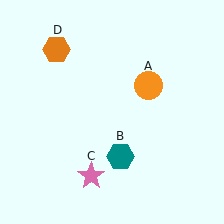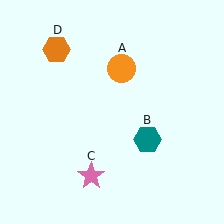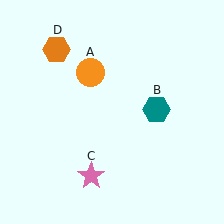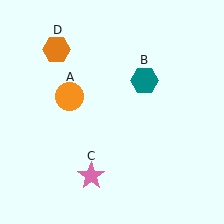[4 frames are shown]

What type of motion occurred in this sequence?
The orange circle (object A), teal hexagon (object B) rotated counterclockwise around the center of the scene.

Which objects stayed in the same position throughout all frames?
Pink star (object C) and orange hexagon (object D) remained stationary.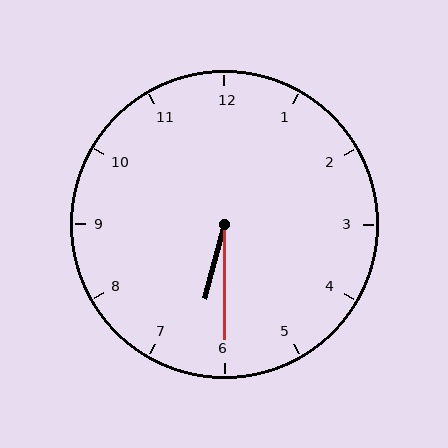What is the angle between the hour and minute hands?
Approximately 15 degrees.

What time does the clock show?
6:30.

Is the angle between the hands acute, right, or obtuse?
It is acute.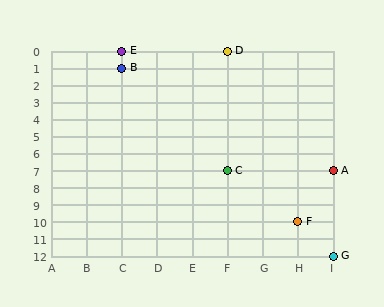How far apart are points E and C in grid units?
Points E and C are 3 columns and 7 rows apart (about 7.6 grid units diagonally).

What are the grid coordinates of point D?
Point D is at grid coordinates (F, 0).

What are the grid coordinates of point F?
Point F is at grid coordinates (H, 10).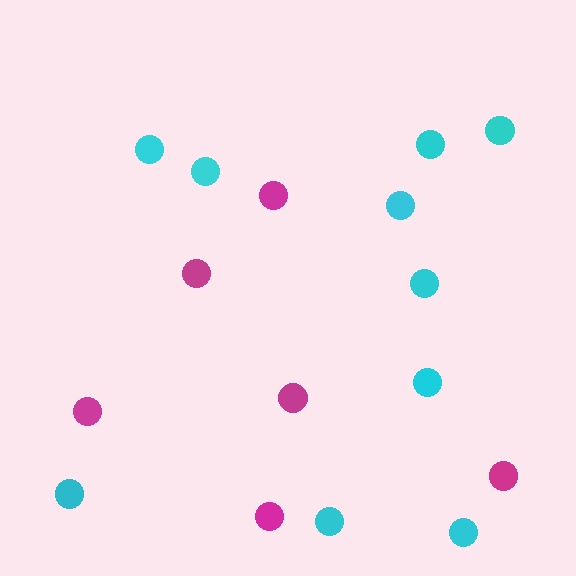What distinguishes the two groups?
There are 2 groups: one group of magenta circles (6) and one group of cyan circles (10).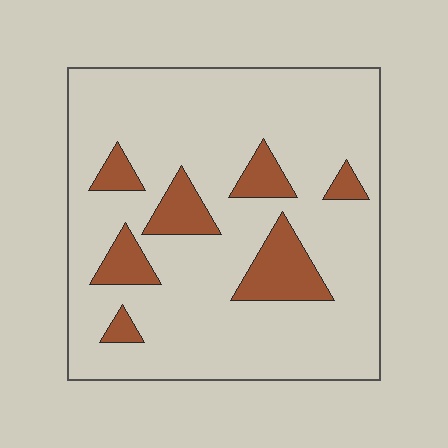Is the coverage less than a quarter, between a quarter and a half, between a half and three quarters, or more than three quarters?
Less than a quarter.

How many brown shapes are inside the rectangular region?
7.